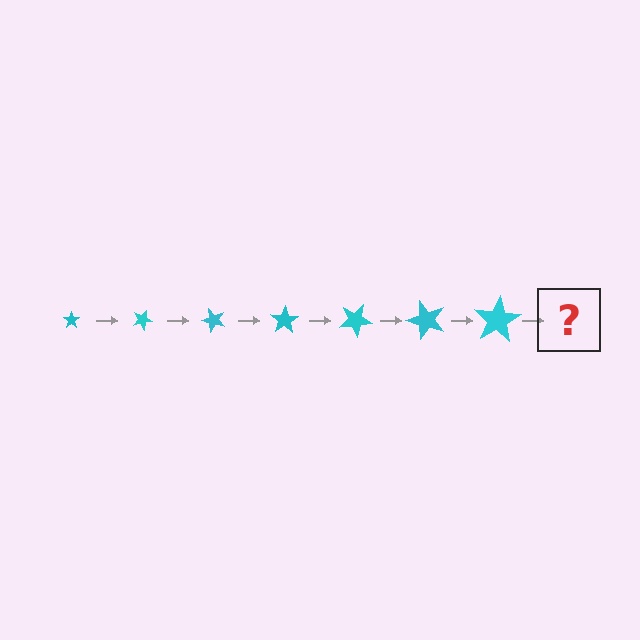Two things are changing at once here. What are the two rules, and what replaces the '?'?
The two rules are that the star grows larger each step and it rotates 25 degrees each step. The '?' should be a star, larger than the previous one and rotated 175 degrees from the start.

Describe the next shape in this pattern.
It should be a star, larger than the previous one and rotated 175 degrees from the start.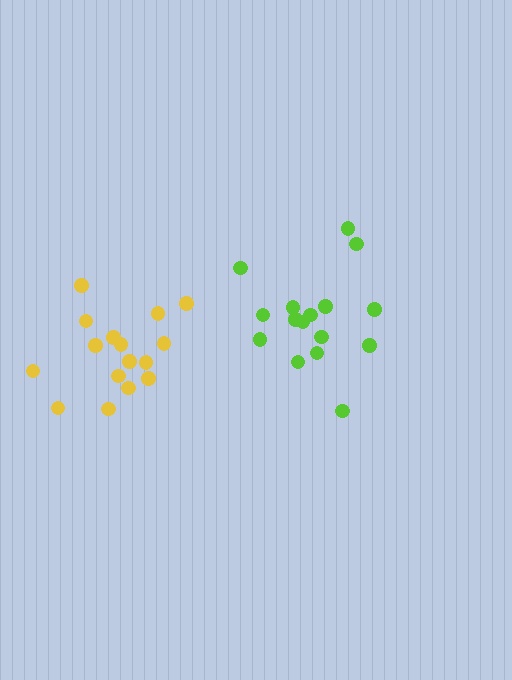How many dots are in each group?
Group 1: 16 dots, Group 2: 16 dots (32 total).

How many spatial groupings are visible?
There are 2 spatial groupings.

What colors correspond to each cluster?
The clusters are colored: yellow, lime.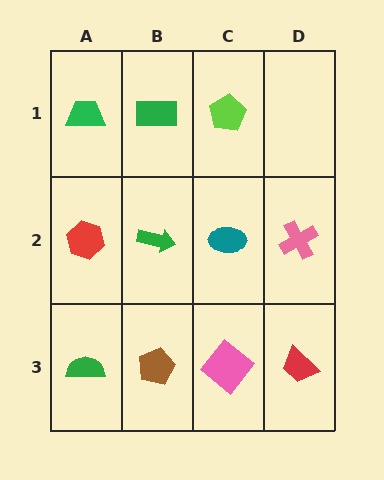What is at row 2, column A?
A red hexagon.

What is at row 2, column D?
A pink cross.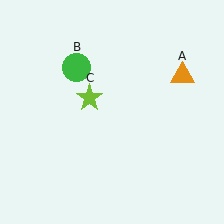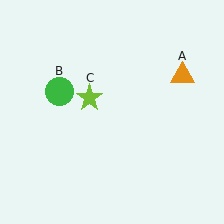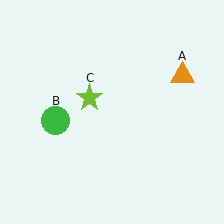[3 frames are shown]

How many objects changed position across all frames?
1 object changed position: green circle (object B).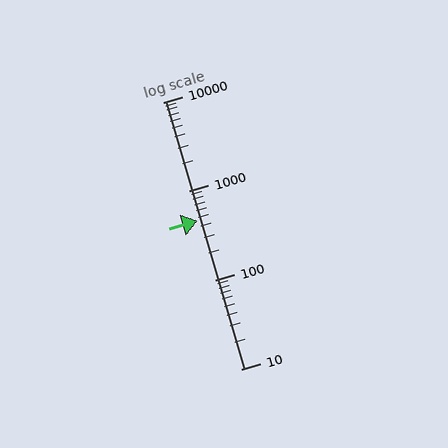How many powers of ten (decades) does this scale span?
The scale spans 3 decades, from 10 to 10000.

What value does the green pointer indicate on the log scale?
The pointer indicates approximately 470.